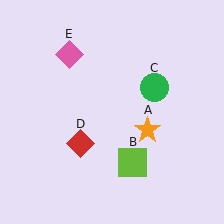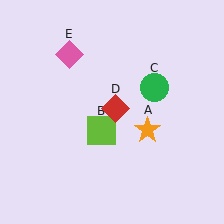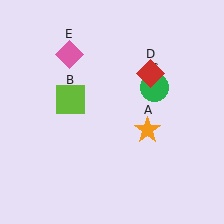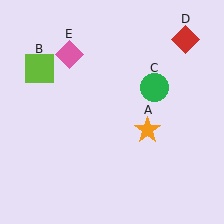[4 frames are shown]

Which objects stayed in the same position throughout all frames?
Orange star (object A) and green circle (object C) and pink diamond (object E) remained stationary.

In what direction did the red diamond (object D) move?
The red diamond (object D) moved up and to the right.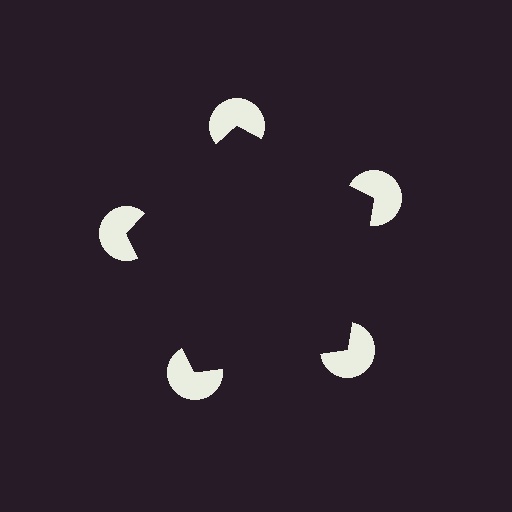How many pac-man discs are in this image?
There are 5 — one at each vertex of the illusory pentagon.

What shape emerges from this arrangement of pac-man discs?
An illusory pentagon — its edges are inferred from the aligned wedge cuts in the pac-man discs, not physically drawn.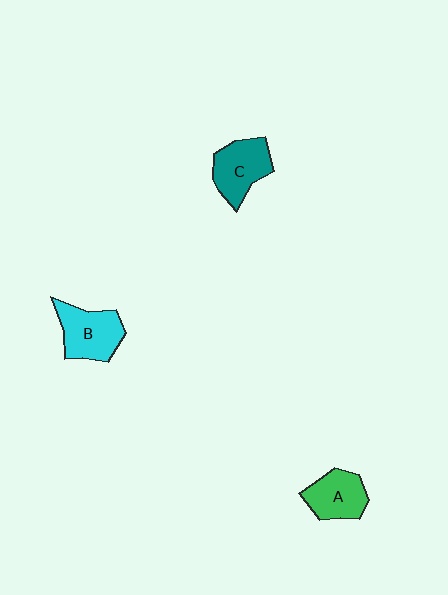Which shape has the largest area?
Shape B (cyan).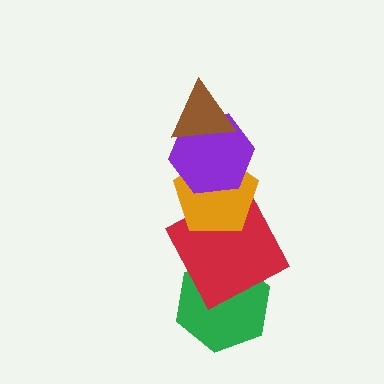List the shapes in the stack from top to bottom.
From top to bottom: the brown triangle, the purple hexagon, the orange pentagon, the red square, the green hexagon.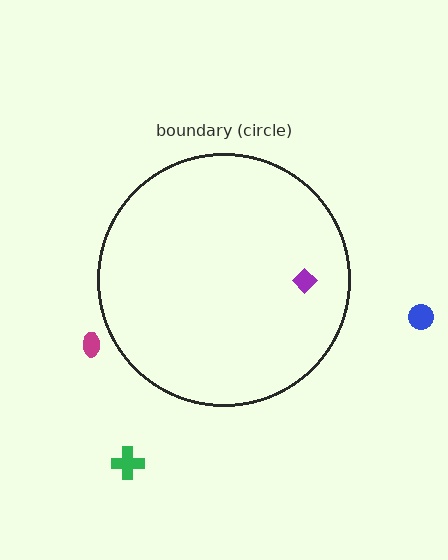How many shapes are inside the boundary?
1 inside, 3 outside.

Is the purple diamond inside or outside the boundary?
Inside.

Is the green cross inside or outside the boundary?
Outside.